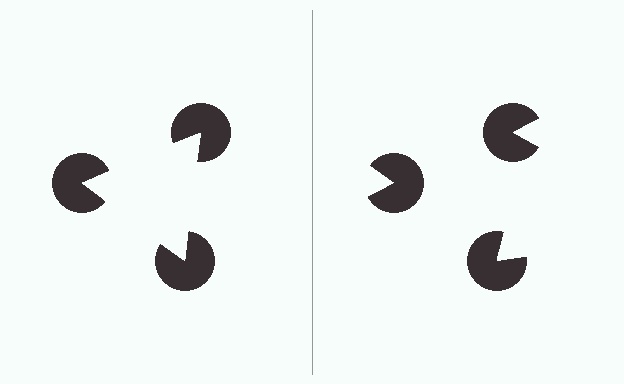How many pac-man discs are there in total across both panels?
6 — 3 on each side.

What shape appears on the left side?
An illusory triangle.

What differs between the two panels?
The pac-man discs are positioned identically on both sides; only the wedge orientations differ. On the left they align to a triangle; on the right they are misaligned.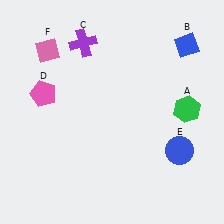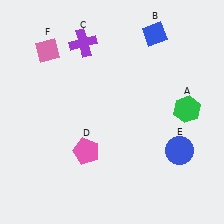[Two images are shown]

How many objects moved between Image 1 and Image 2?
2 objects moved between the two images.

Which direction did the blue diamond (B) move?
The blue diamond (B) moved left.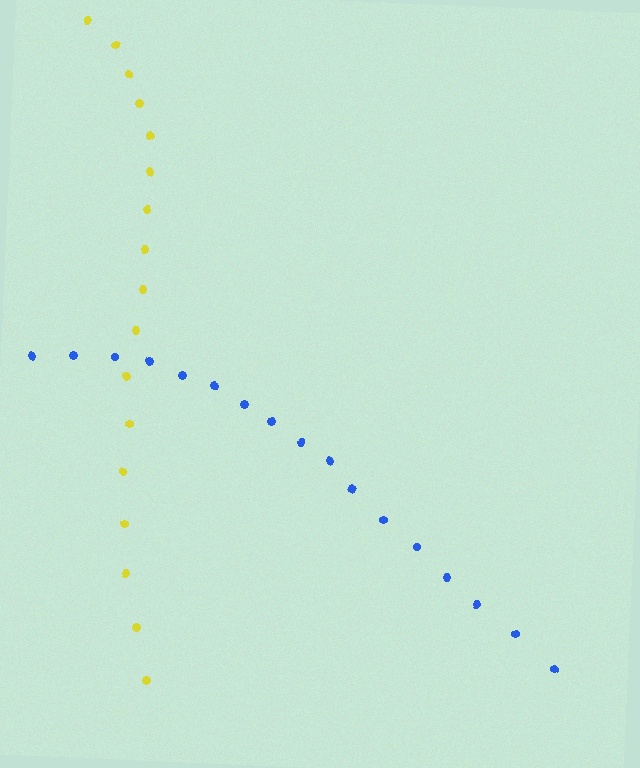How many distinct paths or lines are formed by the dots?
There are 2 distinct paths.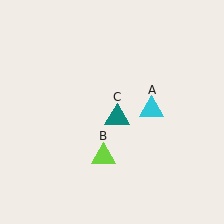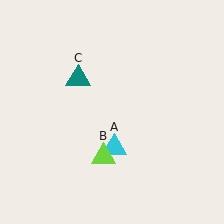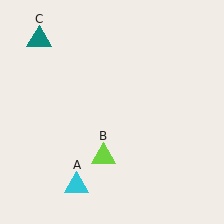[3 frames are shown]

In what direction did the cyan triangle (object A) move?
The cyan triangle (object A) moved down and to the left.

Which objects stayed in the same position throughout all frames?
Lime triangle (object B) remained stationary.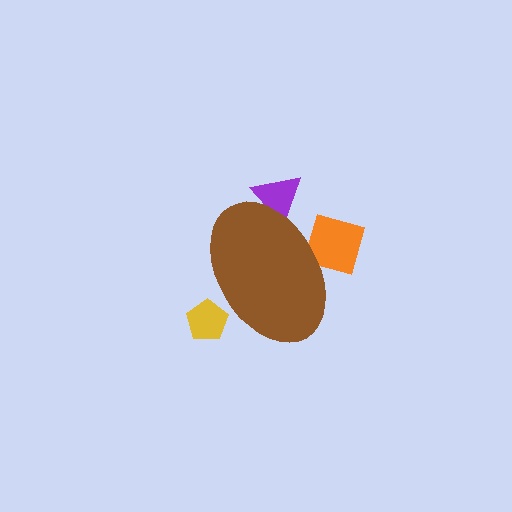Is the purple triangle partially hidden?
Yes, the purple triangle is partially hidden behind the brown ellipse.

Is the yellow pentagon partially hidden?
Yes, the yellow pentagon is partially hidden behind the brown ellipse.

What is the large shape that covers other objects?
A brown ellipse.